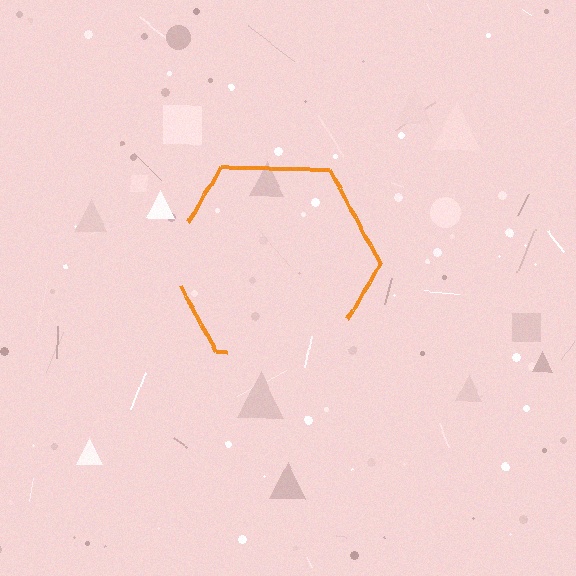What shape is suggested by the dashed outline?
The dashed outline suggests a hexagon.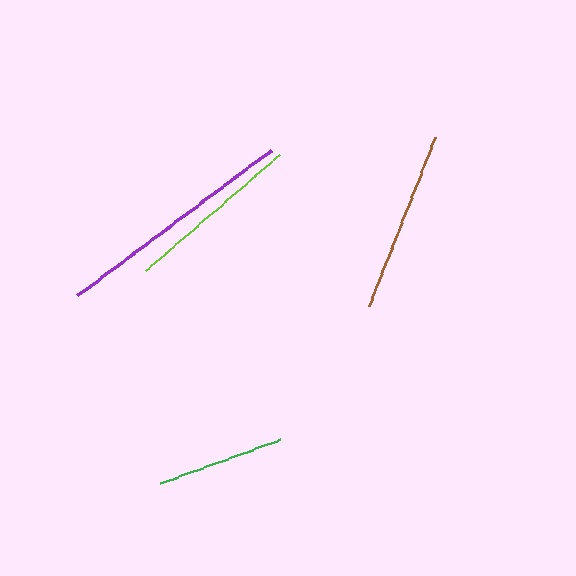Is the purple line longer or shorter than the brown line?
The purple line is longer than the brown line.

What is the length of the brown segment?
The brown segment is approximately 181 pixels long.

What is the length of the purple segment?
The purple segment is approximately 243 pixels long.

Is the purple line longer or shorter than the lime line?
The purple line is longer than the lime line.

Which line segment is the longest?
The purple line is the longest at approximately 243 pixels.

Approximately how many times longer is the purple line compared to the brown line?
The purple line is approximately 1.3 times the length of the brown line.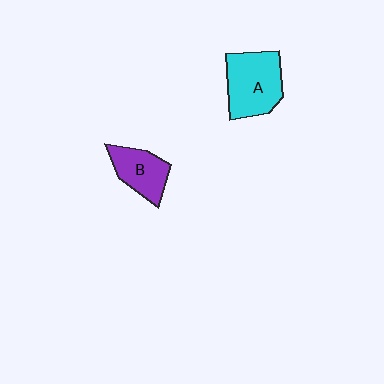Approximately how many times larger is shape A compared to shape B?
Approximately 1.5 times.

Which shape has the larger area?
Shape A (cyan).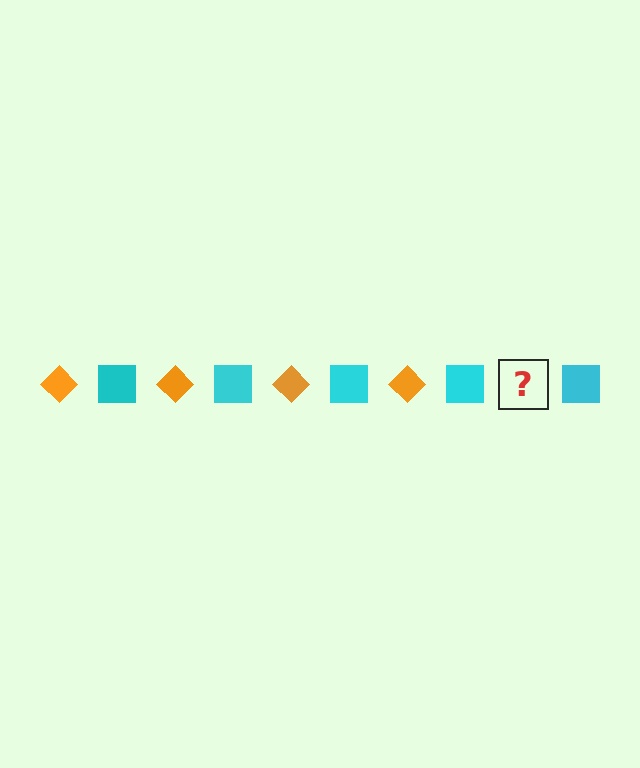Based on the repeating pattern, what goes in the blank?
The blank should be an orange diamond.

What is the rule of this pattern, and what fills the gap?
The rule is that the pattern alternates between orange diamond and cyan square. The gap should be filled with an orange diamond.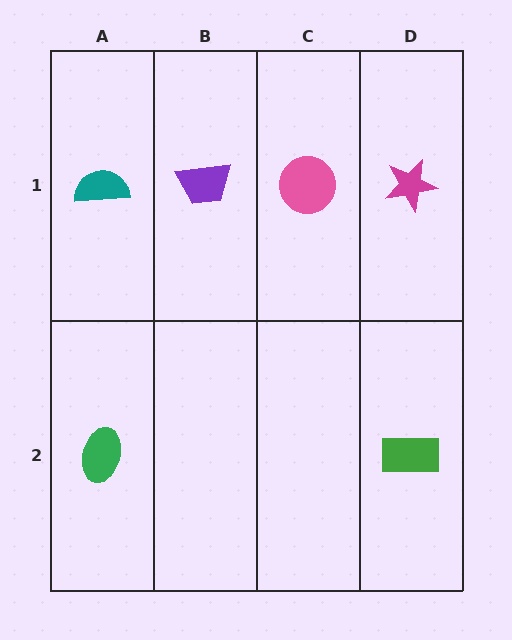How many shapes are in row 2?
2 shapes.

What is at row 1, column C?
A pink circle.